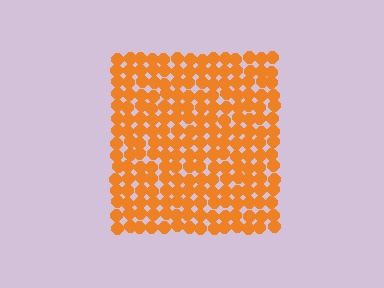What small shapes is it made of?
It is made of small circles.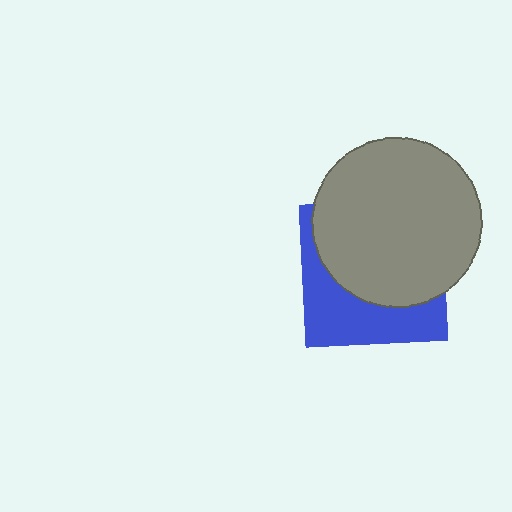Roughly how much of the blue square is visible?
A small part of it is visible (roughly 39%).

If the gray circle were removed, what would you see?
You would see the complete blue square.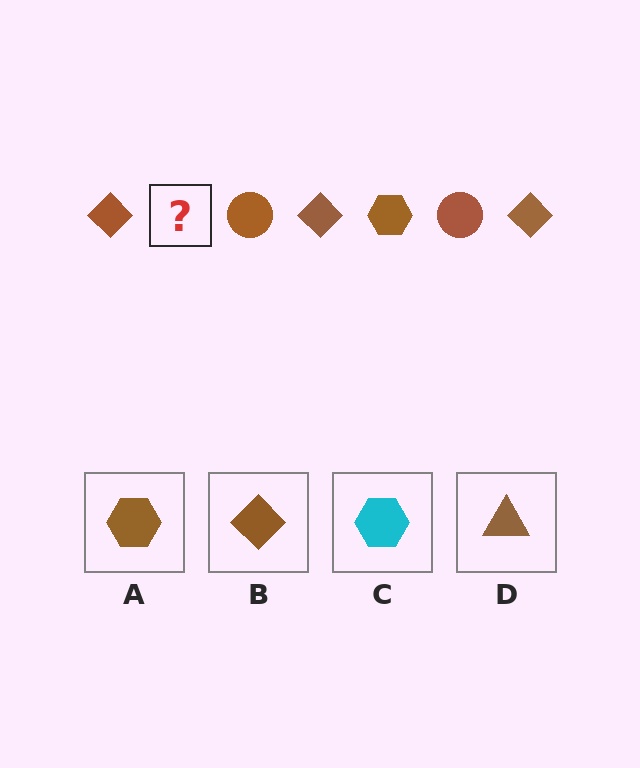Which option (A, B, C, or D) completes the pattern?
A.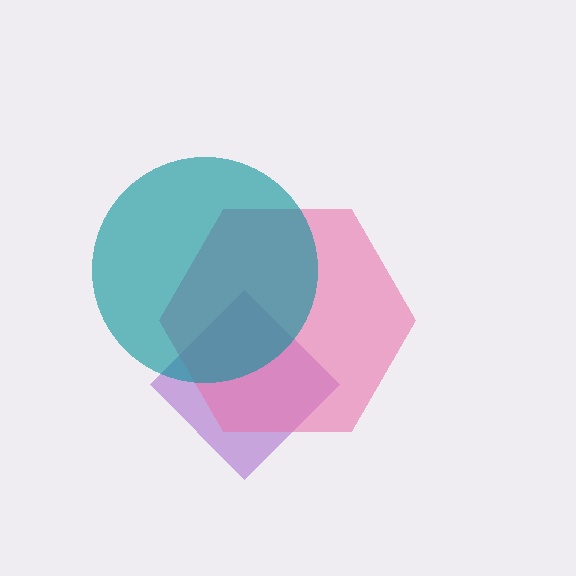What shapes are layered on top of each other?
The layered shapes are: a purple diamond, a pink hexagon, a teal circle.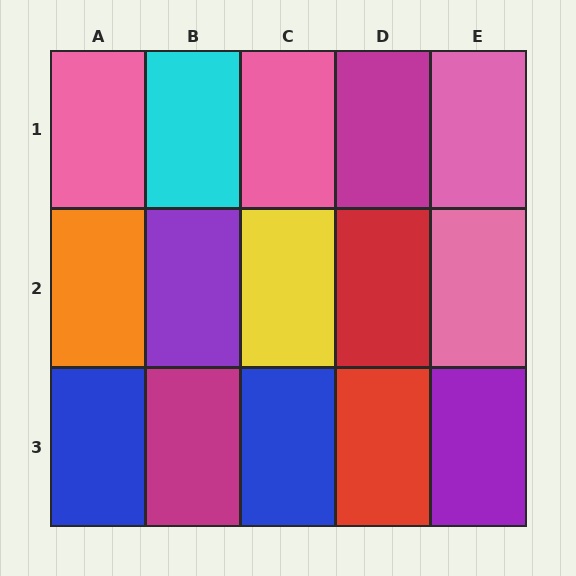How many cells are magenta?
2 cells are magenta.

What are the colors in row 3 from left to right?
Blue, magenta, blue, red, purple.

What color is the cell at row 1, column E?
Pink.